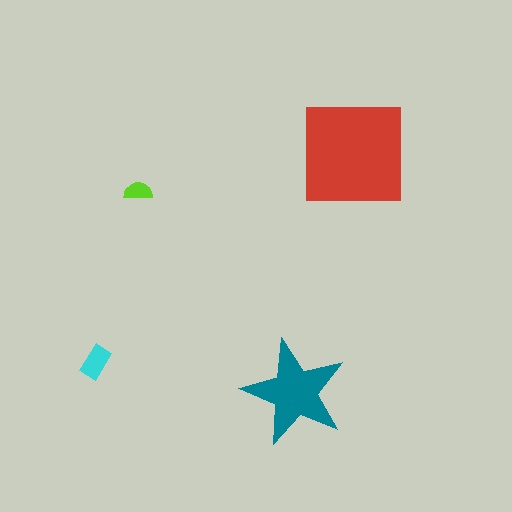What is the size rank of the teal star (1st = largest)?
2nd.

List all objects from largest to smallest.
The red square, the teal star, the cyan rectangle, the lime semicircle.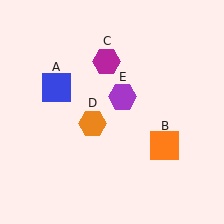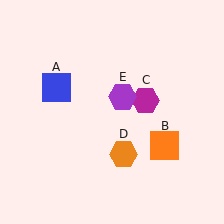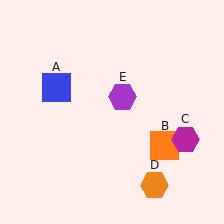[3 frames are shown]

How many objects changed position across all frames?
2 objects changed position: magenta hexagon (object C), orange hexagon (object D).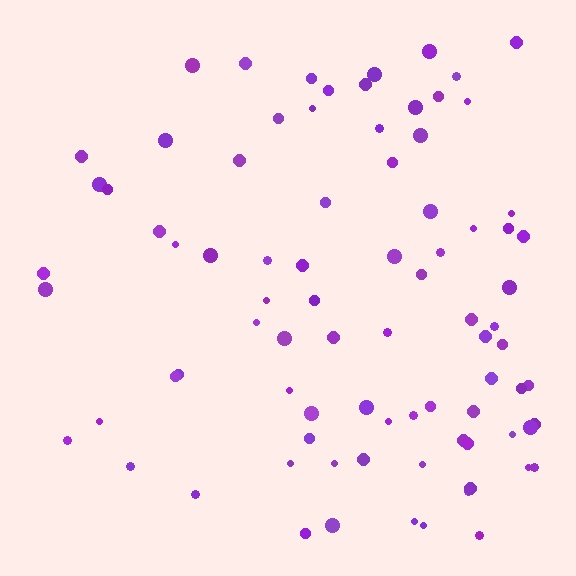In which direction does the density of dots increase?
From left to right, with the right side densest.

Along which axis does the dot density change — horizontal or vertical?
Horizontal.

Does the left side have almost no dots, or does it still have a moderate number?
Still a moderate number, just noticeably fewer than the right.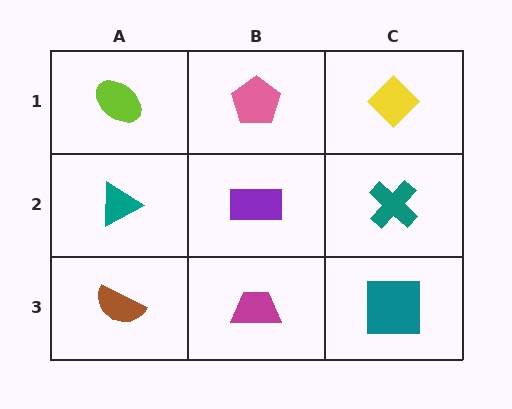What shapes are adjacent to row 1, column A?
A teal triangle (row 2, column A), a pink pentagon (row 1, column B).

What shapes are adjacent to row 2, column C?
A yellow diamond (row 1, column C), a teal square (row 3, column C), a purple rectangle (row 2, column B).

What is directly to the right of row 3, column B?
A teal square.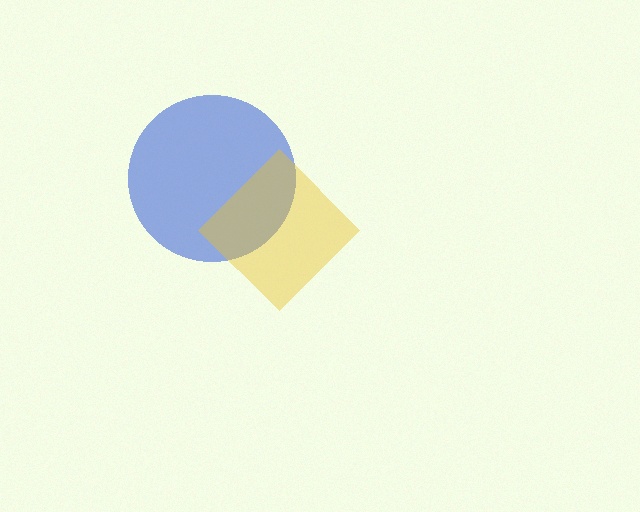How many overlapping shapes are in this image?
There are 2 overlapping shapes in the image.